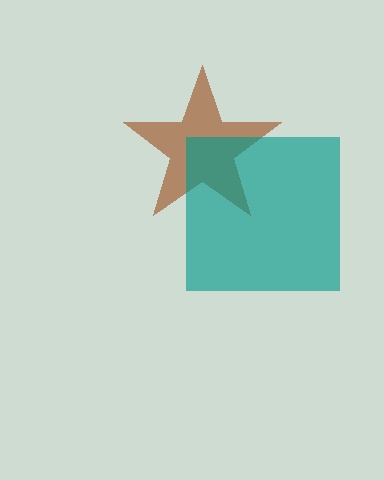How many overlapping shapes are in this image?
There are 2 overlapping shapes in the image.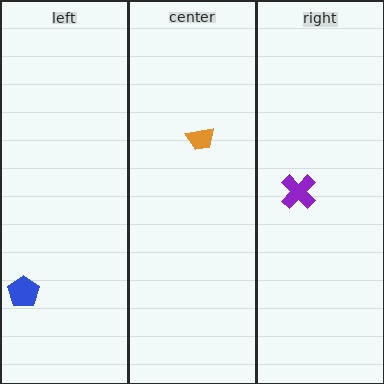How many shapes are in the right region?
1.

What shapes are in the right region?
The purple cross.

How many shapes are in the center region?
1.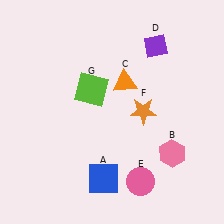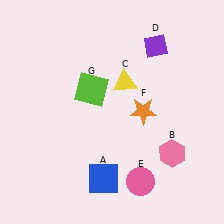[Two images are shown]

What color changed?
The triangle (C) changed from orange in Image 1 to yellow in Image 2.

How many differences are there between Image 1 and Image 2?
There is 1 difference between the two images.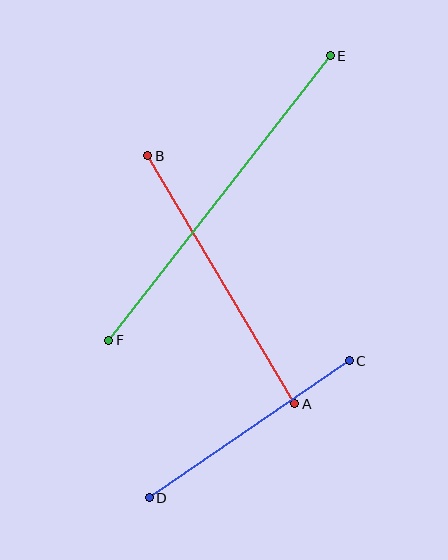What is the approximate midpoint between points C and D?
The midpoint is at approximately (249, 429) pixels.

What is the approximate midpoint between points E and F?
The midpoint is at approximately (219, 198) pixels.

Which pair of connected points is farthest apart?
Points E and F are farthest apart.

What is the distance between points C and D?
The distance is approximately 243 pixels.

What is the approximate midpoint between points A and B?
The midpoint is at approximately (221, 280) pixels.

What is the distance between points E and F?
The distance is approximately 361 pixels.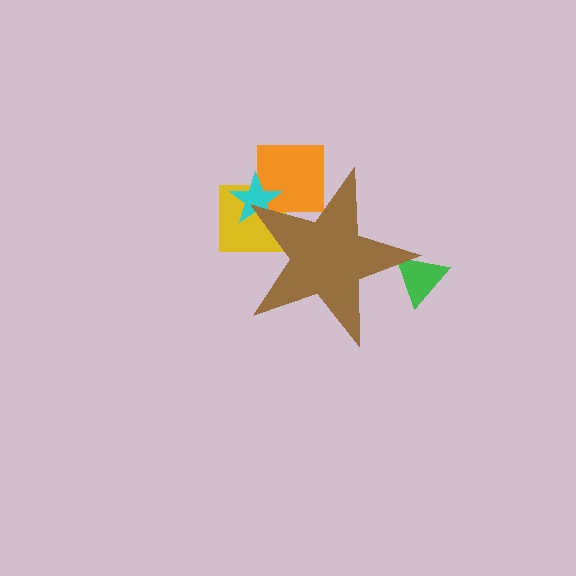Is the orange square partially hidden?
Yes, the orange square is partially hidden behind the brown star.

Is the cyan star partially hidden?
Yes, the cyan star is partially hidden behind the brown star.